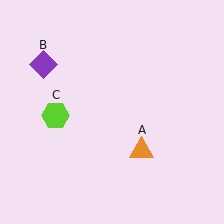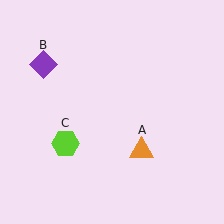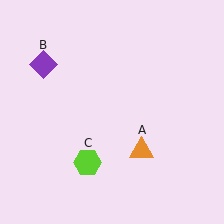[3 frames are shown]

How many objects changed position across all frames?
1 object changed position: lime hexagon (object C).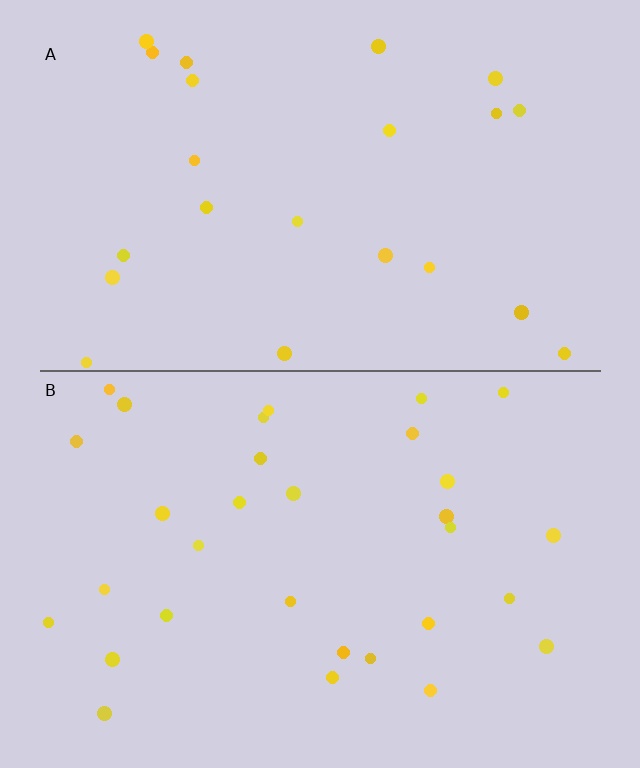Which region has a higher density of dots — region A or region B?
B (the bottom).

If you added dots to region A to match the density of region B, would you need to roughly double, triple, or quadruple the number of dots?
Approximately double.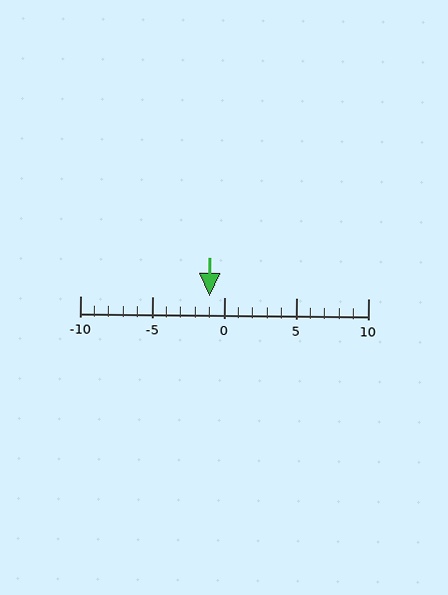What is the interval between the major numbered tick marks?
The major tick marks are spaced 5 units apart.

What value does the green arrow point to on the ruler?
The green arrow points to approximately -1.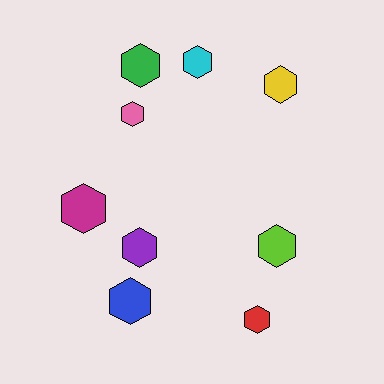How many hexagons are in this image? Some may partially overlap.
There are 9 hexagons.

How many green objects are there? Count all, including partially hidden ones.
There is 1 green object.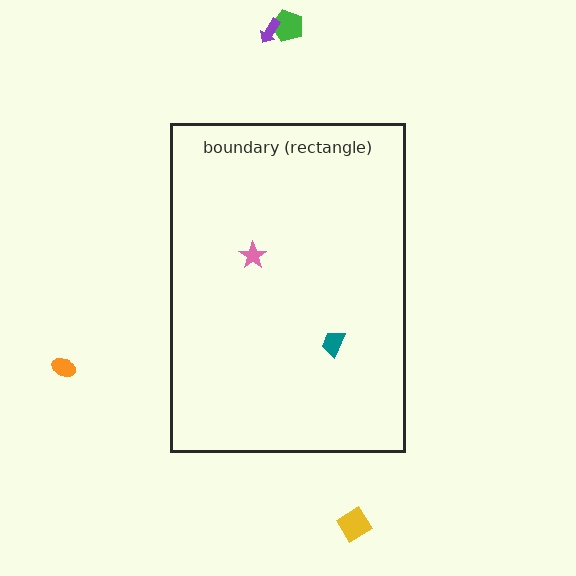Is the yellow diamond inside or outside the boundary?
Outside.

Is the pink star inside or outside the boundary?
Inside.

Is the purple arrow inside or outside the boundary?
Outside.